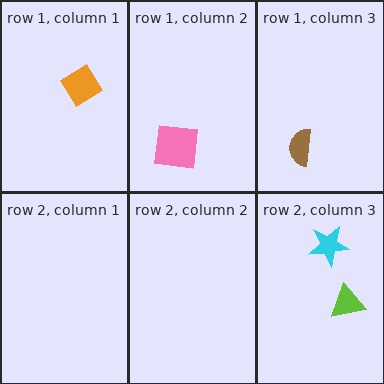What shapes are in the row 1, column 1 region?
The orange diamond.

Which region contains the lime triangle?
The row 2, column 3 region.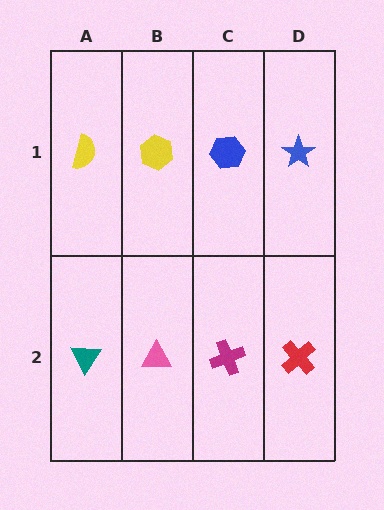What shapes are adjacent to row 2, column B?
A yellow hexagon (row 1, column B), a teal triangle (row 2, column A), a magenta cross (row 2, column C).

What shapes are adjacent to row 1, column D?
A red cross (row 2, column D), a blue hexagon (row 1, column C).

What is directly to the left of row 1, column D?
A blue hexagon.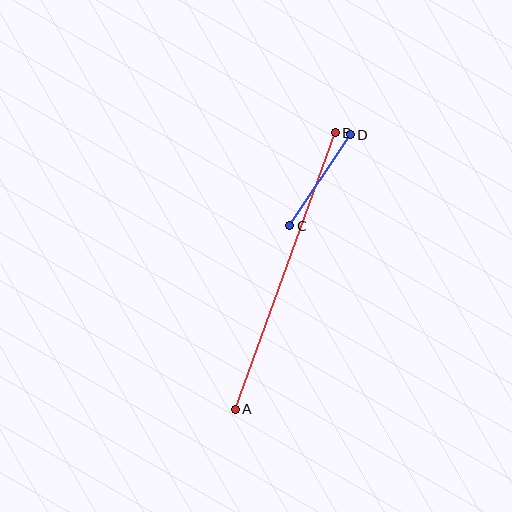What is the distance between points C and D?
The distance is approximately 109 pixels.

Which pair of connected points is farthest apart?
Points A and B are farthest apart.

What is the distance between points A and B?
The distance is approximately 294 pixels.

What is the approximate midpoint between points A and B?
The midpoint is at approximately (285, 271) pixels.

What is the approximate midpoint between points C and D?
The midpoint is at approximately (320, 180) pixels.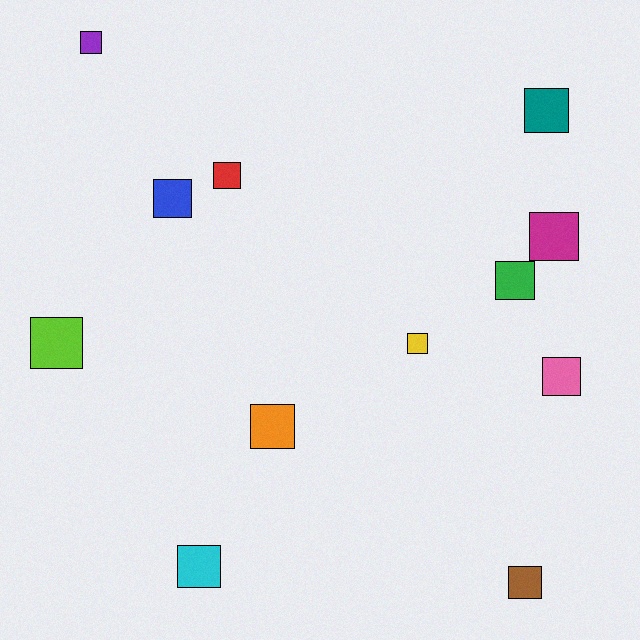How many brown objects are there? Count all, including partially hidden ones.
There is 1 brown object.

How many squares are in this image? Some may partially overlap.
There are 12 squares.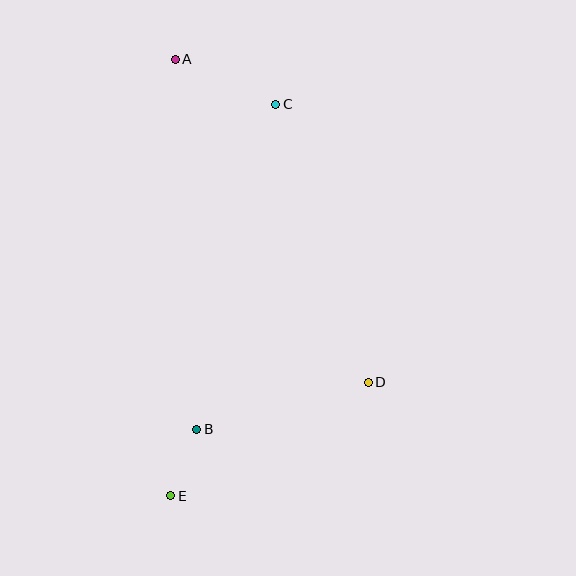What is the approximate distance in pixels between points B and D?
The distance between B and D is approximately 178 pixels.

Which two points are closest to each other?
Points B and E are closest to each other.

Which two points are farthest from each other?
Points A and E are farthest from each other.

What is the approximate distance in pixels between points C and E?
The distance between C and E is approximately 406 pixels.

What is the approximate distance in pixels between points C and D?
The distance between C and D is approximately 293 pixels.